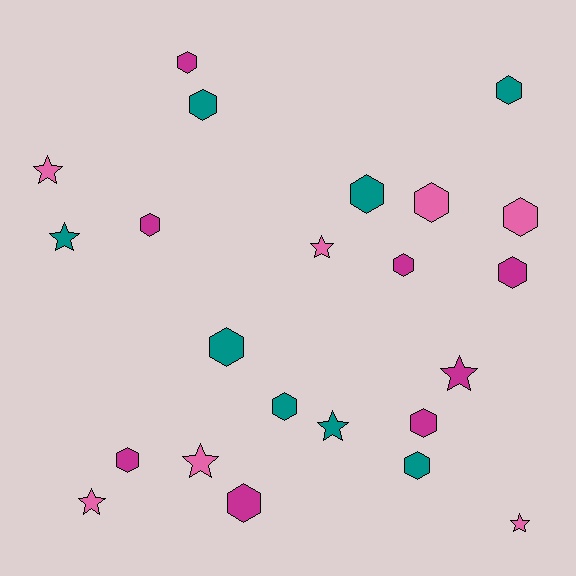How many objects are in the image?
There are 23 objects.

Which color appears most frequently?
Teal, with 8 objects.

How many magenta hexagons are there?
There are 7 magenta hexagons.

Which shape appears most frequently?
Hexagon, with 15 objects.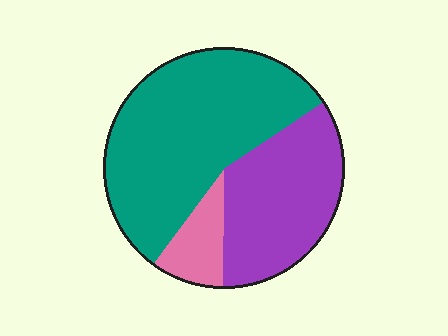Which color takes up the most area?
Teal, at roughly 55%.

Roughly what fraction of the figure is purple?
Purple takes up between a third and a half of the figure.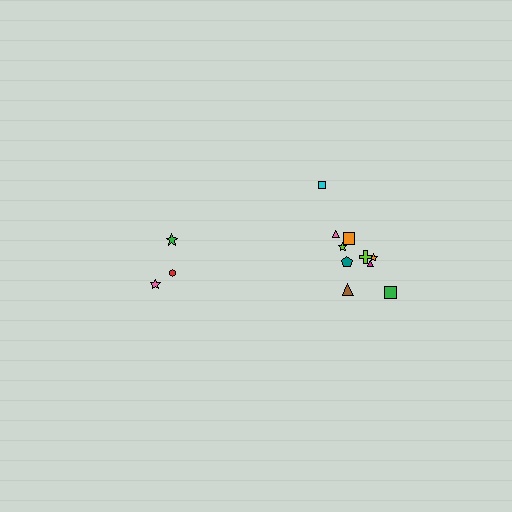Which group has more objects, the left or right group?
The right group.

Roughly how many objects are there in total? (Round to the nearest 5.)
Roughly 15 objects in total.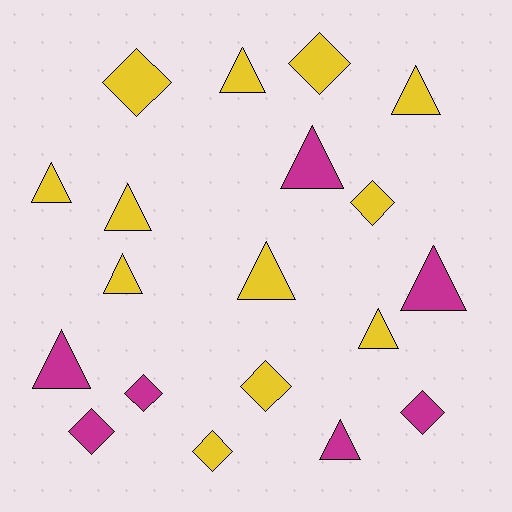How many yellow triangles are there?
There are 7 yellow triangles.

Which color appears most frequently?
Yellow, with 12 objects.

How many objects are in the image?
There are 19 objects.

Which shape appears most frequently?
Triangle, with 11 objects.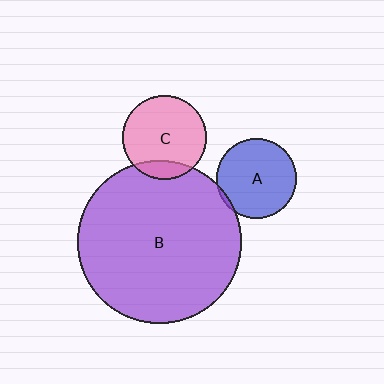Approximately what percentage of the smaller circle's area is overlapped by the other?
Approximately 5%.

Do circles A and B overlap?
Yes.